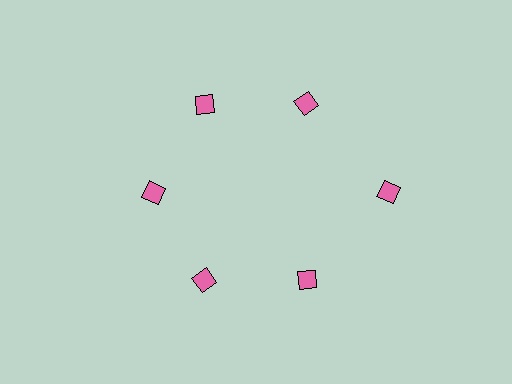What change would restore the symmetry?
The symmetry would be restored by moving it inward, back onto the ring so that all 6 diamonds sit at equal angles and equal distance from the center.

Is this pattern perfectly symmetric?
No. The 6 pink diamonds are arranged in a ring, but one element near the 3 o'clock position is pushed outward from the center, breaking the 6-fold rotational symmetry.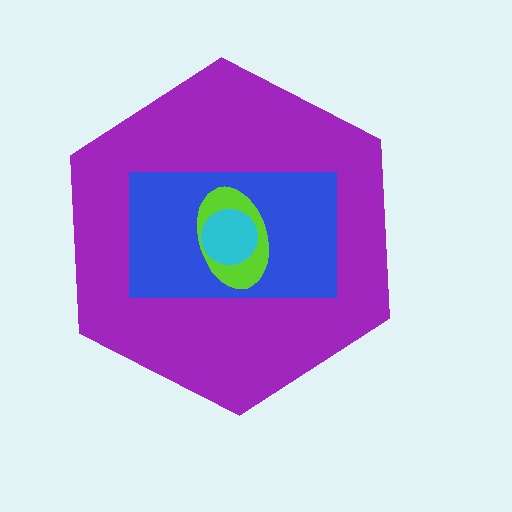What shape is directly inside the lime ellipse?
The cyan circle.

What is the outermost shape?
The purple hexagon.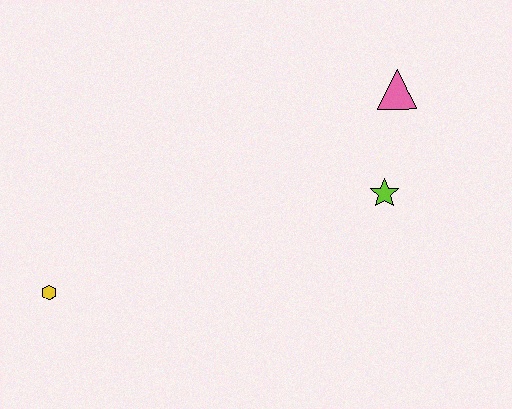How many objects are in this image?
There are 3 objects.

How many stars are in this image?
There is 1 star.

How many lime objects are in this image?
There is 1 lime object.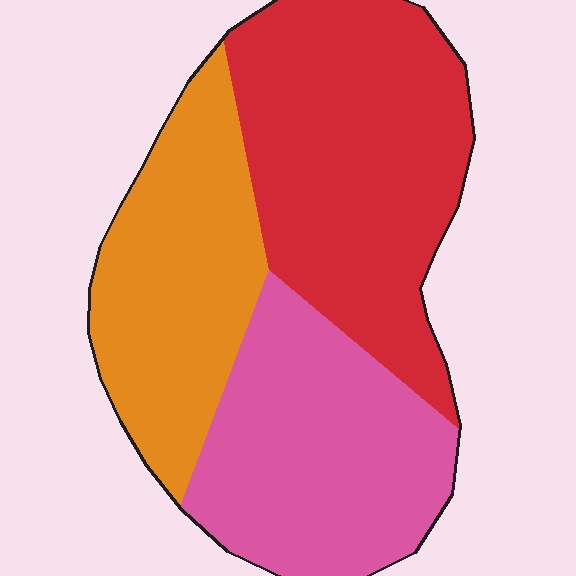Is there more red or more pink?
Red.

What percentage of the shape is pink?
Pink takes up between a sixth and a third of the shape.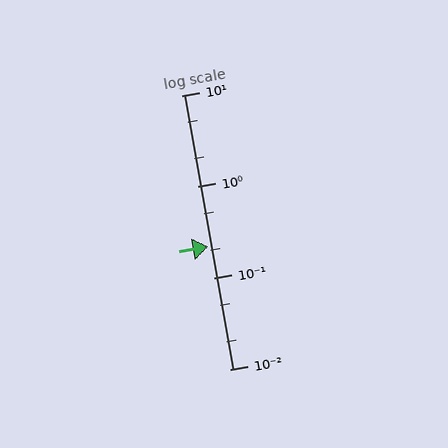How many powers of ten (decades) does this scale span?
The scale spans 3 decades, from 0.01 to 10.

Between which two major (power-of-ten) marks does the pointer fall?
The pointer is between 0.1 and 1.